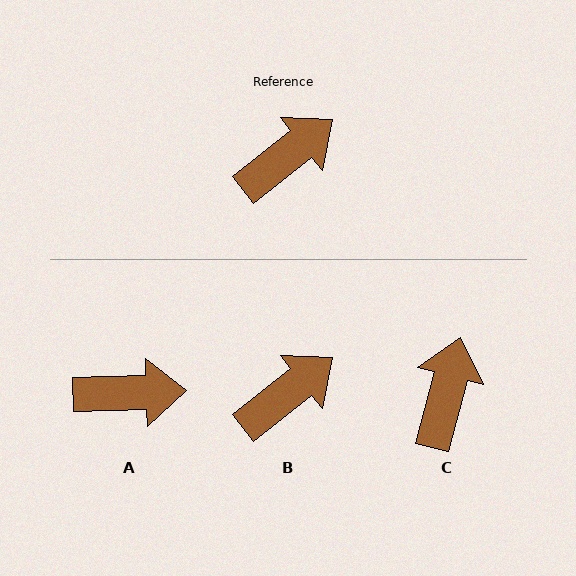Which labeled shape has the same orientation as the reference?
B.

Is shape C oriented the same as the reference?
No, it is off by about 37 degrees.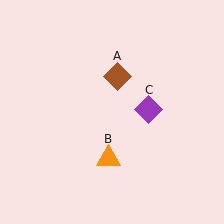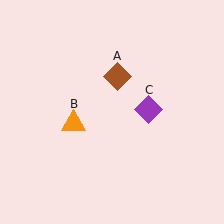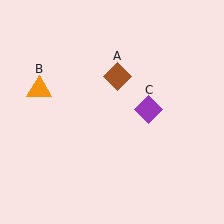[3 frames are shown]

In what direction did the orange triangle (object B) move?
The orange triangle (object B) moved up and to the left.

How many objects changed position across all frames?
1 object changed position: orange triangle (object B).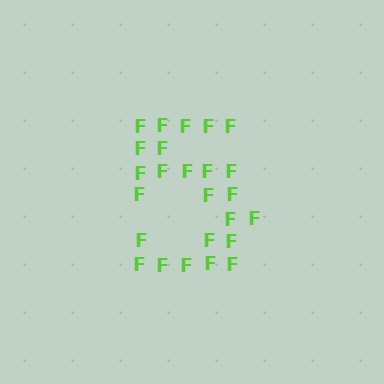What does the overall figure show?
The overall figure shows the digit 5.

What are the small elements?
The small elements are letter F's.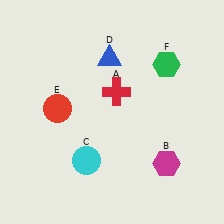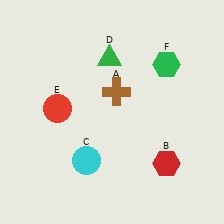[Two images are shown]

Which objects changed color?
A changed from red to brown. B changed from magenta to red. D changed from blue to green.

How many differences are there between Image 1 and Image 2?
There are 3 differences between the two images.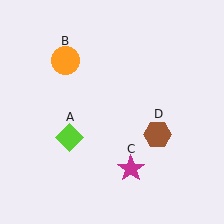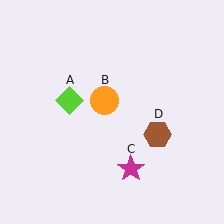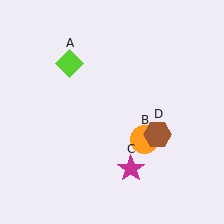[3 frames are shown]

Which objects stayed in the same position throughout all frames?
Magenta star (object C) and brown hexagon (object D) remained stationary.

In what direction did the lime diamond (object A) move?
The lime diamond (object A) moved up.